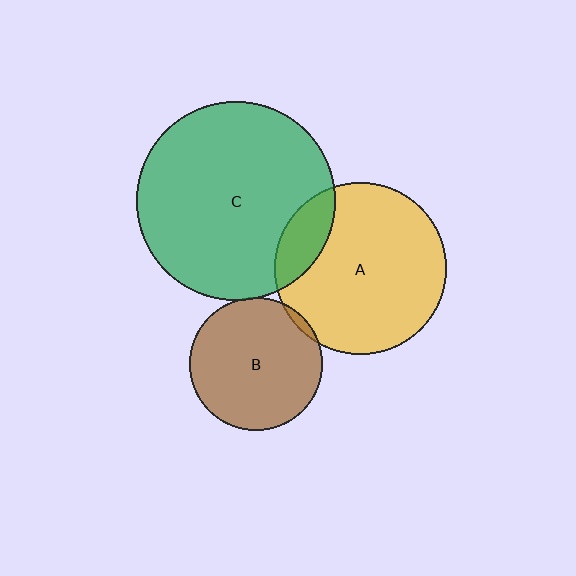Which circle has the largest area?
Circle C (green).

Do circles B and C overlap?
Yes.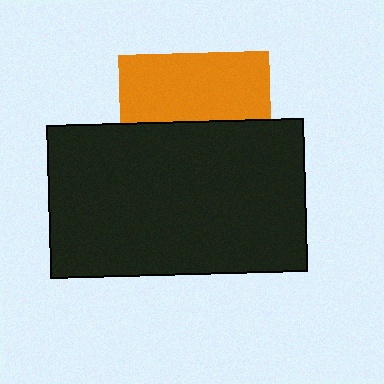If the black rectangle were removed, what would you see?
You would see the complete orange square.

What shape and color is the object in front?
The object in front is a black rectangle.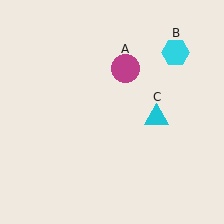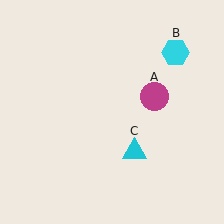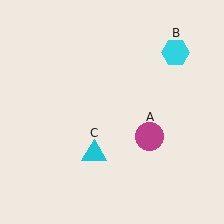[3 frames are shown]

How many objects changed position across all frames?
2 objects changed position: magenta circle (object A), cyan triangle (object C).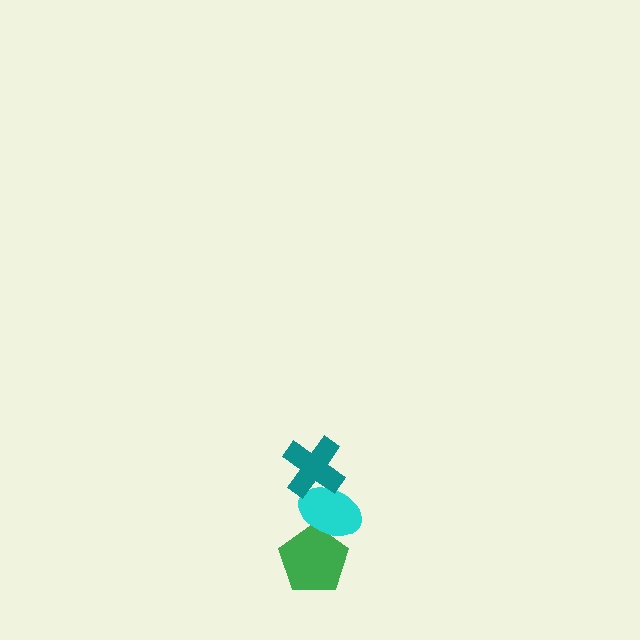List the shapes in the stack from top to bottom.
From top to bottom: the teal cross, the cyan ellipse, the green pentagon.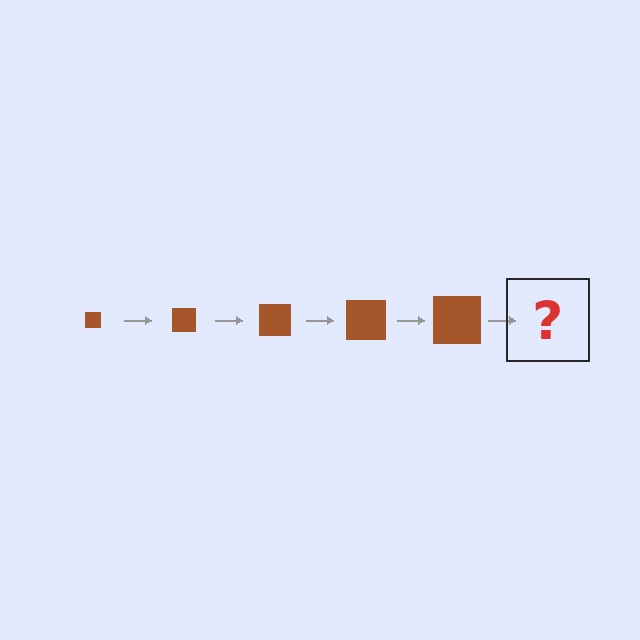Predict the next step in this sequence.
The next step is a brown square, larger than the previous one.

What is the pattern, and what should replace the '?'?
The pattern is that the square gets progressively larger each step. The '?' should be a brown square, larger than the previous one.